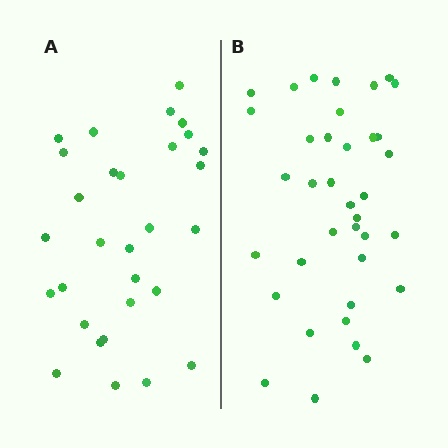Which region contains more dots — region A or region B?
Region B (the right region) has more dots.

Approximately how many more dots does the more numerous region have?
Region B has roughly 8 or so more dots than region A.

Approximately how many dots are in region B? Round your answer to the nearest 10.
About 40 dots. (The exact count is 37, which rounds to 40.)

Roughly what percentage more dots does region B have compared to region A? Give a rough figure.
About 25% more.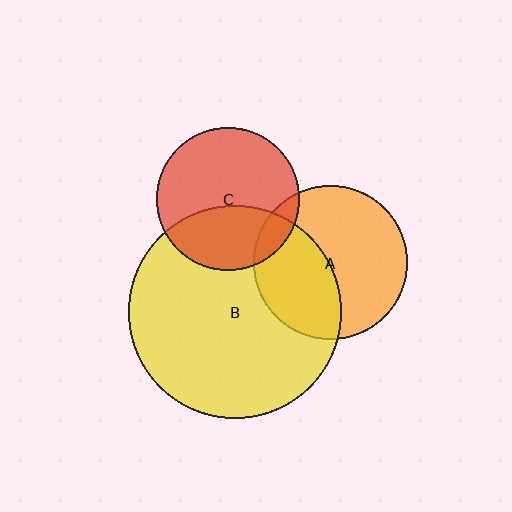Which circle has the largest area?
Circle B (yellow).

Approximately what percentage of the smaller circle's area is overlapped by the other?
Approximately 10%.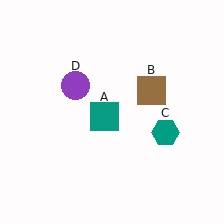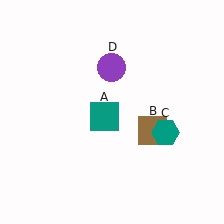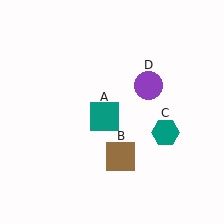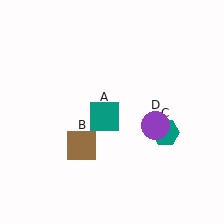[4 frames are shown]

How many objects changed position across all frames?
2 objects changed position: brown square (object B), purple circle (object D).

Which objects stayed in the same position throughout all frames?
Teal square (object A) and teal hexagon (object C) remained stationary.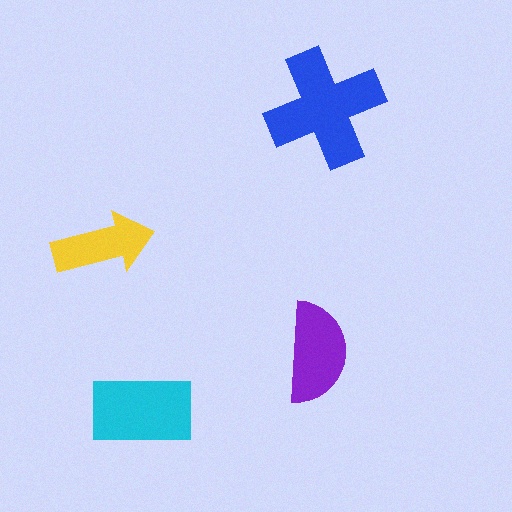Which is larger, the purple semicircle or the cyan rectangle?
The cyan rectangle.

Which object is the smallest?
The yellow arrow.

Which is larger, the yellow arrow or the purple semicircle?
The purple semicircle.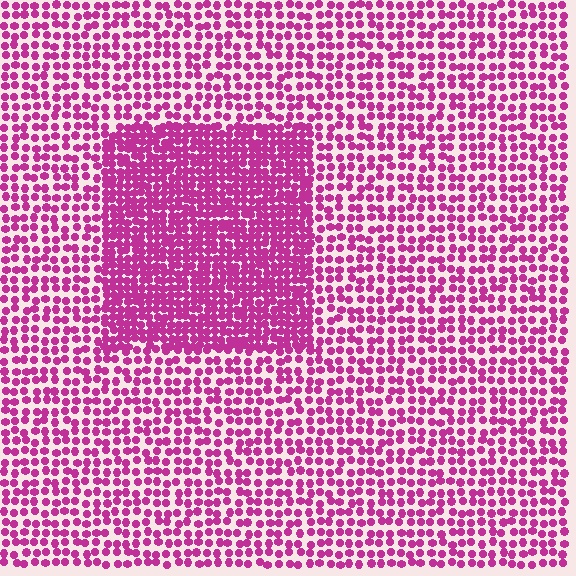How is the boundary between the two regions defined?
The boundary is defined by a change in element density (approximately 1.9x ratio). All elements are the same color, size, and shape.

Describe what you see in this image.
The image contains small magenta elements arranged at two different densities. A rectangle-shaped region is visible where the elements are more densely packed than the surrounding area.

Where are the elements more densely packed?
The elements are more densely packed inside the rectangle boundary.